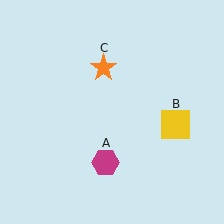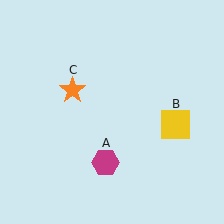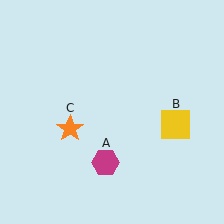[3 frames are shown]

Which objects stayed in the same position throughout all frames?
Magenta hexagon (object A) and yellow square (object B) remained stationary.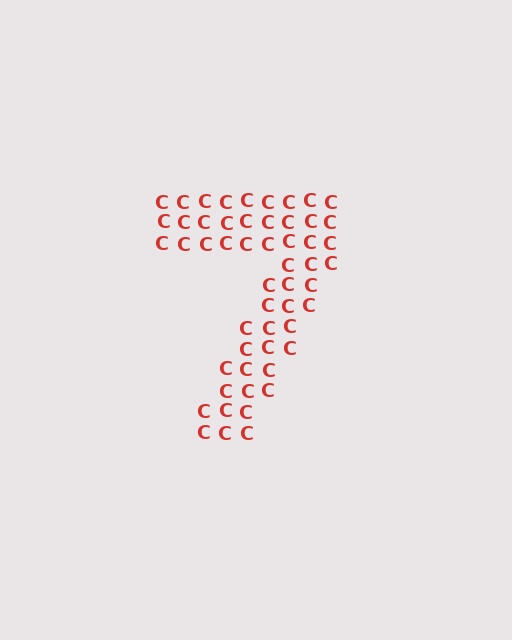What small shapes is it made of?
It is made of small letter C's.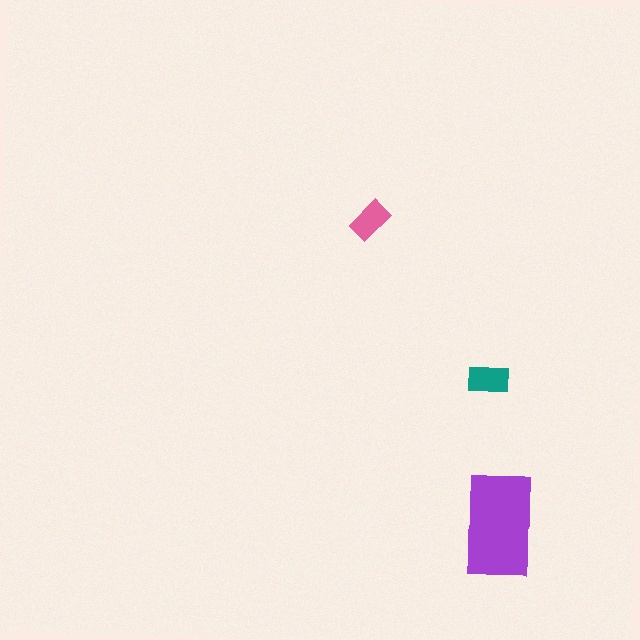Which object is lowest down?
The purple rectangle is bottommost.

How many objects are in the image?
There are 3 objects in the image.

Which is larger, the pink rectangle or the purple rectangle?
The purple one.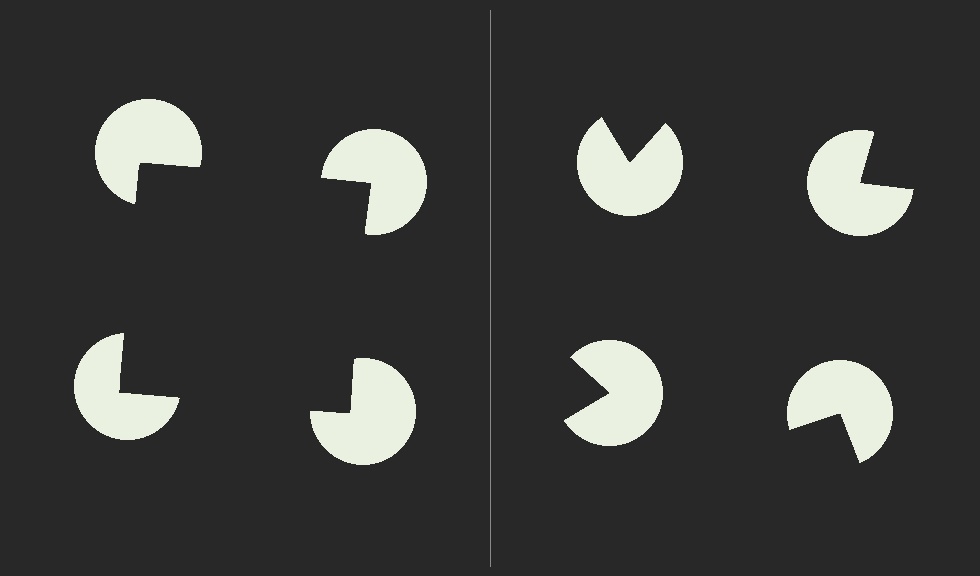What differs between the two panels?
The pac-man discs are positioned identically on both sides; only the wedge orientations differ. On the left they align to a square; on the right they are misaligned.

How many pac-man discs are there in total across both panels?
8 — 4 on each side.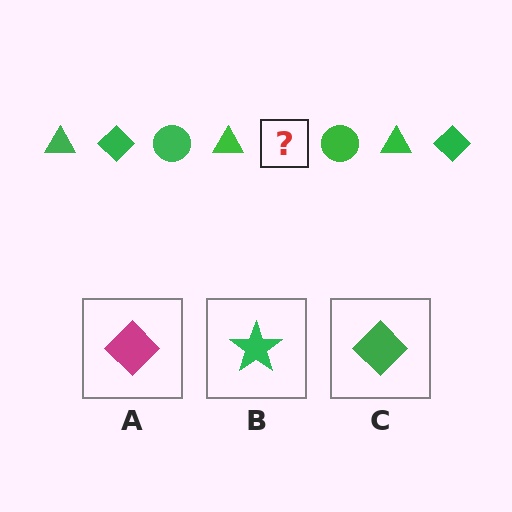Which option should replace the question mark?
Option C.